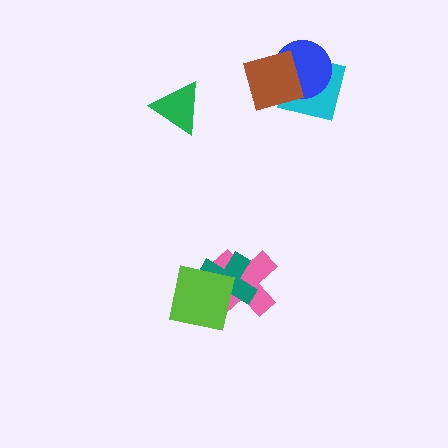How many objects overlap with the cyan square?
2 objects overlap with the cyan square.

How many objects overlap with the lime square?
2 objects overlap with the lime square.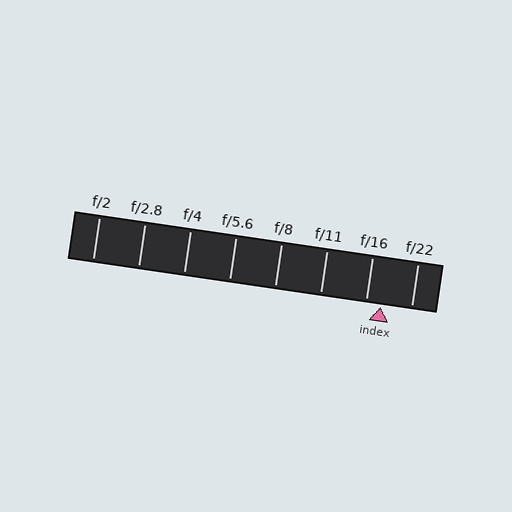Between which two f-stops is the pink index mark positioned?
The index mark is between f/16 and f/22.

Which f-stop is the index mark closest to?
The index mark is closest to f/16.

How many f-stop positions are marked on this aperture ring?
There are 8 f-stop positions marked.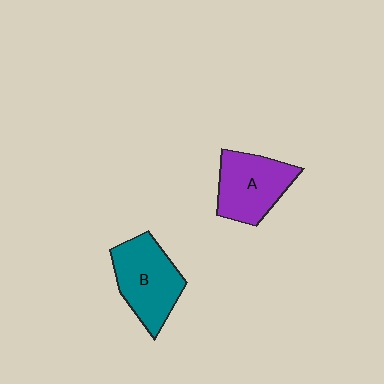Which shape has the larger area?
Shape B (teal).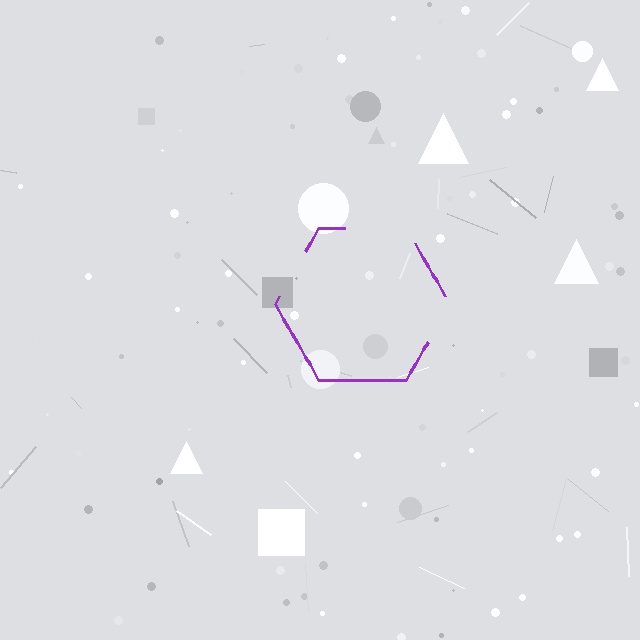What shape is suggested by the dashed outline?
The dashed outline suggests a hexagon.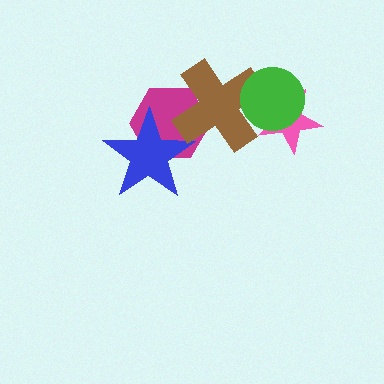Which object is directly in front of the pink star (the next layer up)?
The brown cross is directly in front of the pink star.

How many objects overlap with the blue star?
2 objects overlap with the blue star.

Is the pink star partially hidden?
Yes, it is partially covered by another shape.